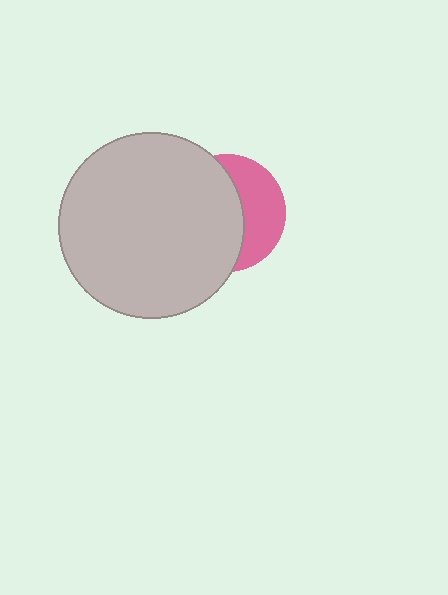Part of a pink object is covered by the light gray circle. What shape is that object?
It is a circle.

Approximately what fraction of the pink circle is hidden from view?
Roughly 61% of the pink circle is hidden behind the light gray circle.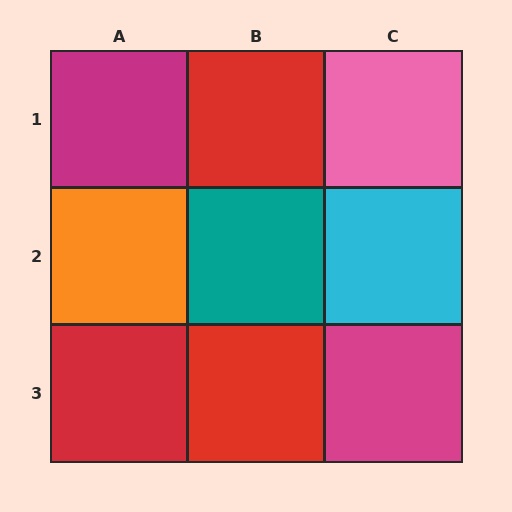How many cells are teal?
1 cell is teal.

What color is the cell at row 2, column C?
Cyan.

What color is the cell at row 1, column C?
Pink.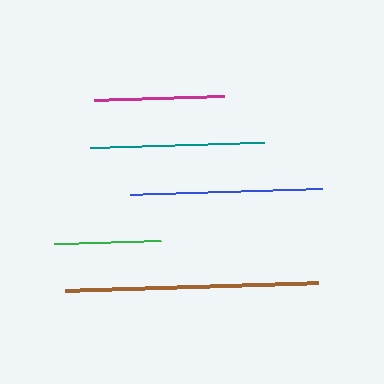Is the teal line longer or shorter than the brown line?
The brown line is longer than the teal line.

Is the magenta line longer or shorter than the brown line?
The brown line is longer than the magenta line.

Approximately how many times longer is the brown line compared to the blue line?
The brown line is approximately 1.3 times the length of the blue line.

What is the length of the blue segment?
The blue segment is approximately 191 pixels long.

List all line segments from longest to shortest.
From longest to shortest: brown, blue, teal, magenta, green.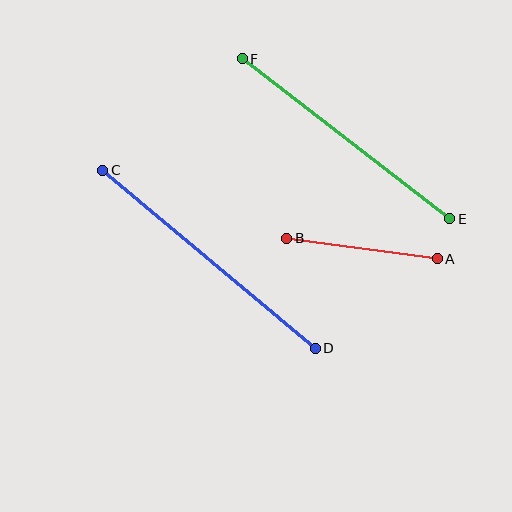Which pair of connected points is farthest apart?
Points C and D are farthest apart.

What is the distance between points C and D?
The distance is approximately 277 pixels.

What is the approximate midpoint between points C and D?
The midpoint is at approximately (209, 259) pixels.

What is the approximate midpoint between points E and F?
The midpoint is at approximately (346, 139) pixels.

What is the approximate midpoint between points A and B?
The midpoint is at approximately (362, 249) pixels.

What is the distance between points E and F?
The distance is approximately 262 pixels.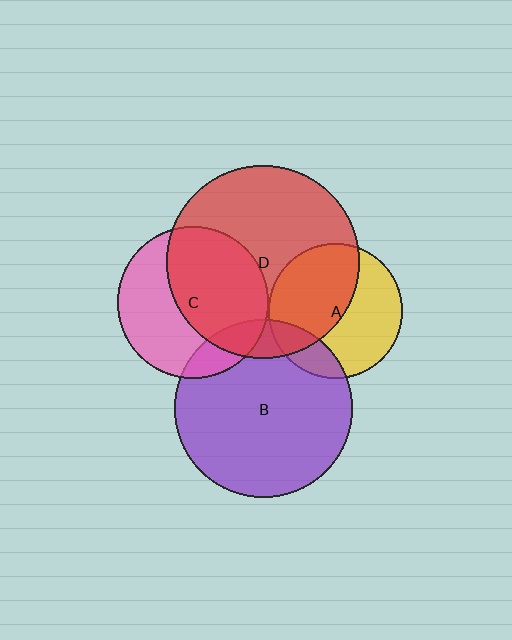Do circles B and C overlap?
Yes.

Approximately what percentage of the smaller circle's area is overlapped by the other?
Approximately 15%.